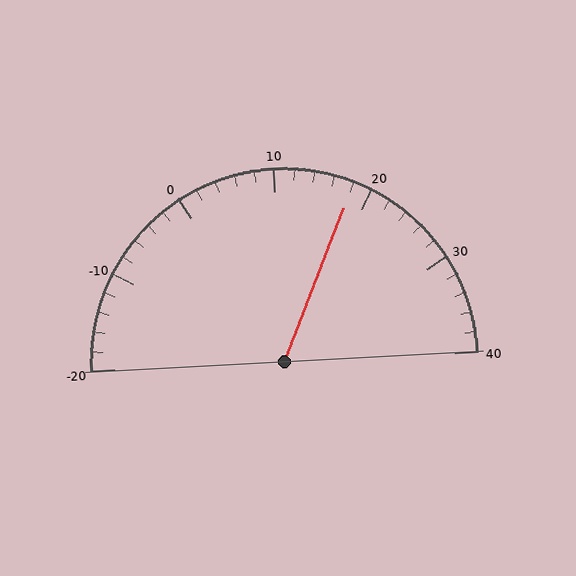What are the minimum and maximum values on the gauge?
The gauge ranges from -20 to 40.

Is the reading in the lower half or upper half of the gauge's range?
The reading is in the upper half of the range (-20 to 40).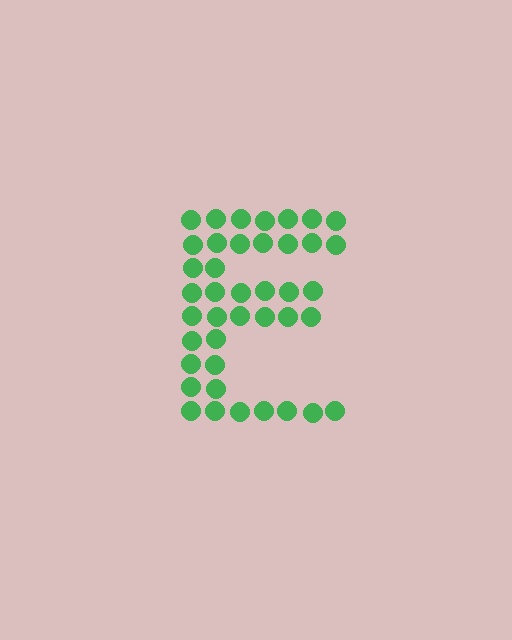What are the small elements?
The small elements are circles.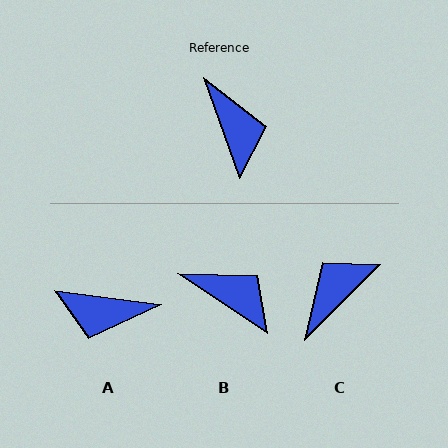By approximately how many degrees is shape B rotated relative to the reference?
Approximately 37 degrees counter-clockwise.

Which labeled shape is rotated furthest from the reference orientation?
A, about 117 degrees away.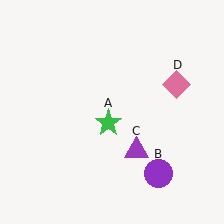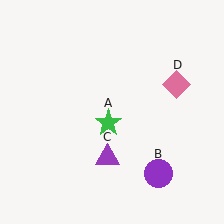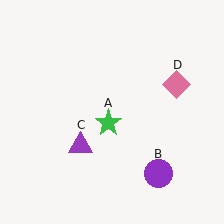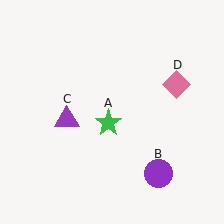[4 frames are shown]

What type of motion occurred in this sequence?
The purple triangle (object C) rotated clockwise around the center of the scene.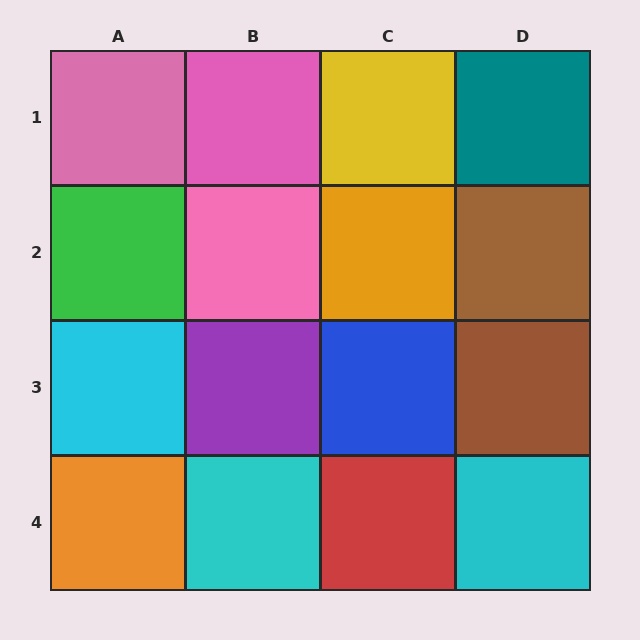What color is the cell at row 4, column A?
Orange.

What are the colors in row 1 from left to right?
Pink, pink, yellow, teal.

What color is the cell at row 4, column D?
Cyan.